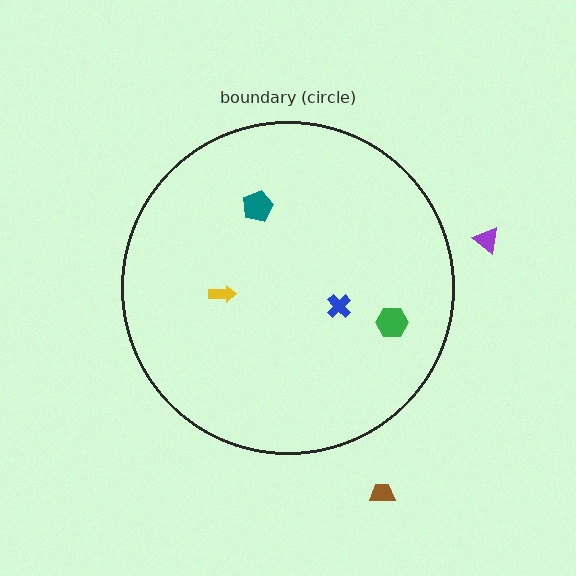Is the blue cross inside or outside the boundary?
Inside.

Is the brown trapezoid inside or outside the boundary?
Outside.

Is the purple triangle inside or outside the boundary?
Outside.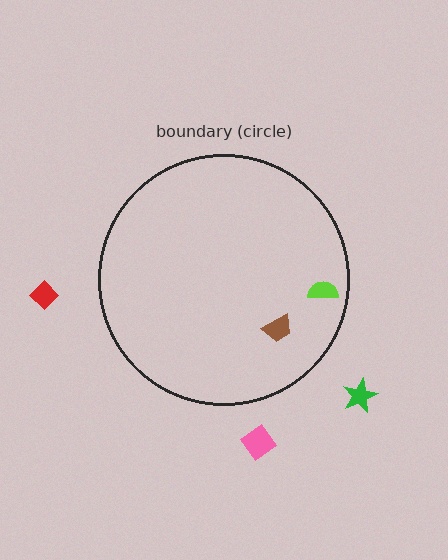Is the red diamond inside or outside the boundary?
Outside.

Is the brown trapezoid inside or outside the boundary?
Inside.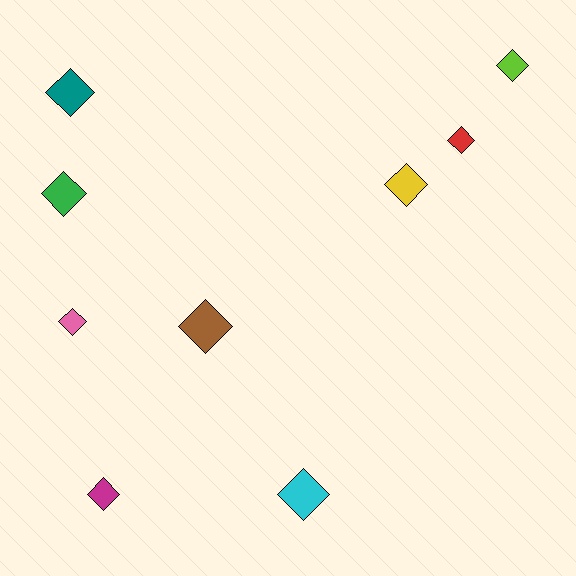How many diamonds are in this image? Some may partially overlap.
There are 9 diamonds.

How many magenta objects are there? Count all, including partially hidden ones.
There is 1 magenta object.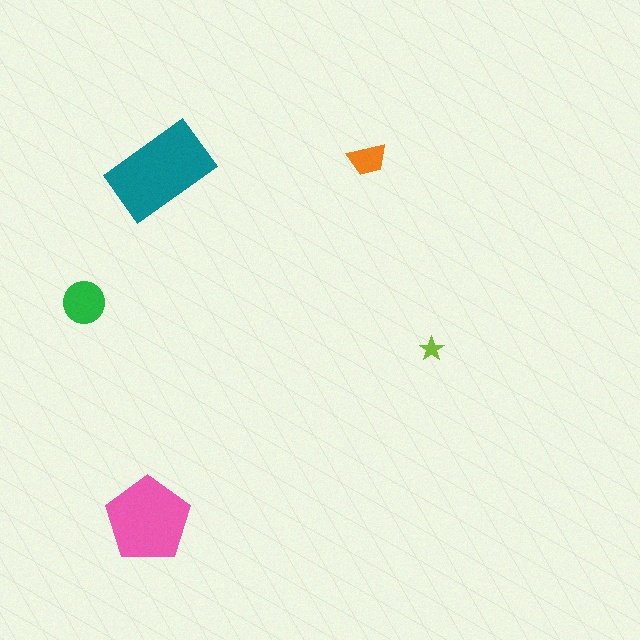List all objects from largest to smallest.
The teal rectangle, the pink pentagon, the green circle, the orange trapezoid, the lime star.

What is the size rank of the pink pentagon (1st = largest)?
2nd.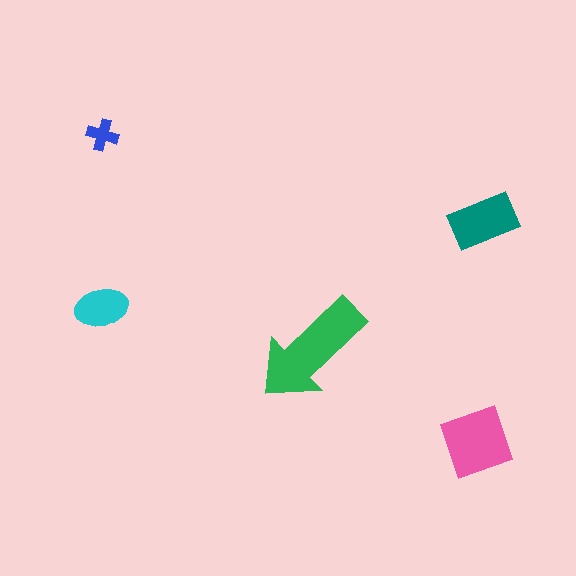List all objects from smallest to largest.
The blue cross, the cyan ellipse, the teal rectangle, the pink diamond, the green arrow.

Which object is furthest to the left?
The cyan ellipse is leftmost.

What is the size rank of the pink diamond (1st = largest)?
2nd.